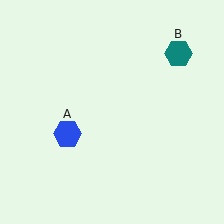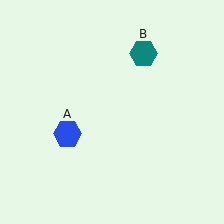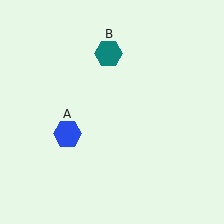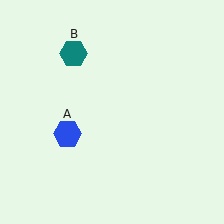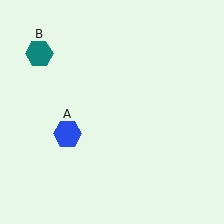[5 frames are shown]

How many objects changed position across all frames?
1 object changed position: teal hexagon (object B).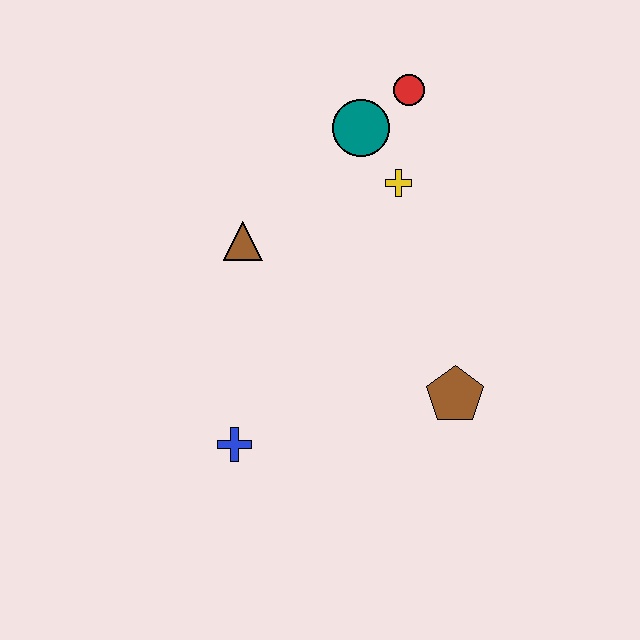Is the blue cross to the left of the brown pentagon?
Yes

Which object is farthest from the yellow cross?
The blue cross is farthest from the yellow cross.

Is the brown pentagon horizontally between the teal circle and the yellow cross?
No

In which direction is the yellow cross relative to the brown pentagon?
The yellow cross is above the brown pentagon.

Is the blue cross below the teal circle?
Yes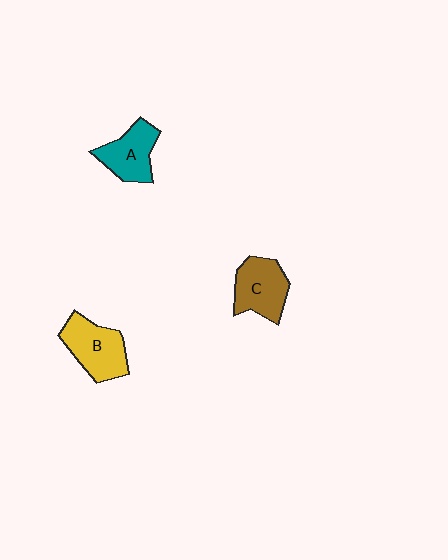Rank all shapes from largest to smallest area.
From largest to smallest: B (yellow), C (brown), A (teal).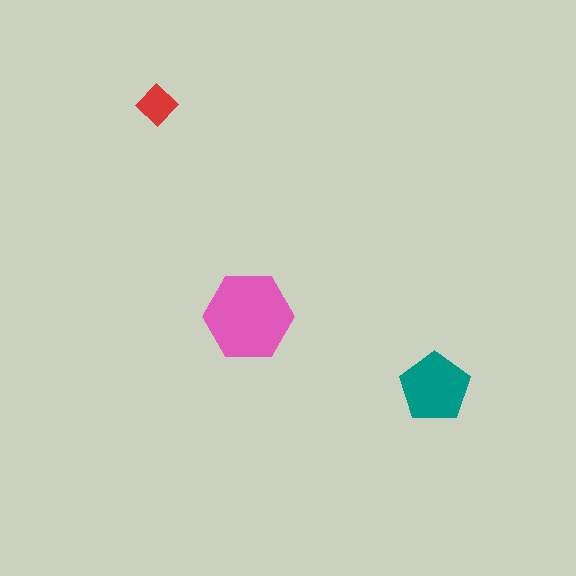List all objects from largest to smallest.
The pink hexagon, the teal pentagon, the red diamond.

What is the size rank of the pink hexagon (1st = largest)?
1st.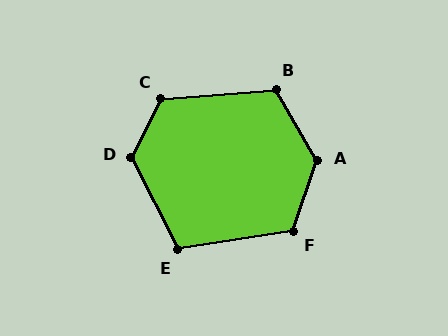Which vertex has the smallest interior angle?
E, at approximately 108 degrees.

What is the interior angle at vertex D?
Approximately 126 degrees (obtuse).